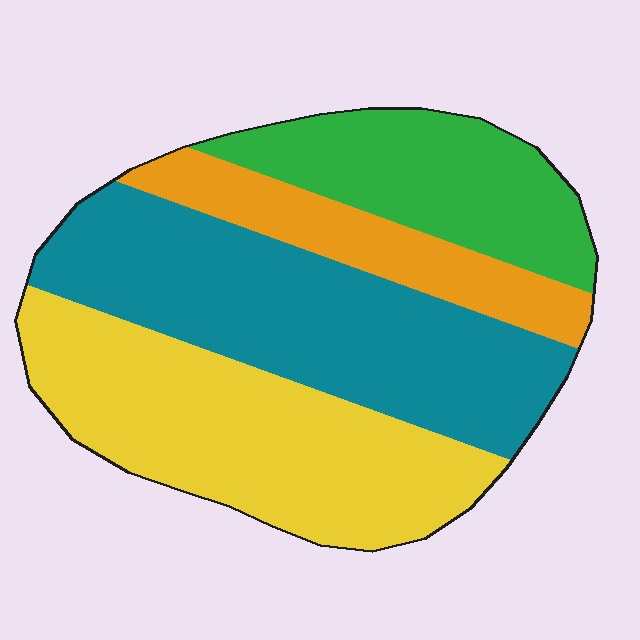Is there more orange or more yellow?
Yellow.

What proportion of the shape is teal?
Teal covers around 35% of the shape.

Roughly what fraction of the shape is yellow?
Yellow covers about 35% of the shape.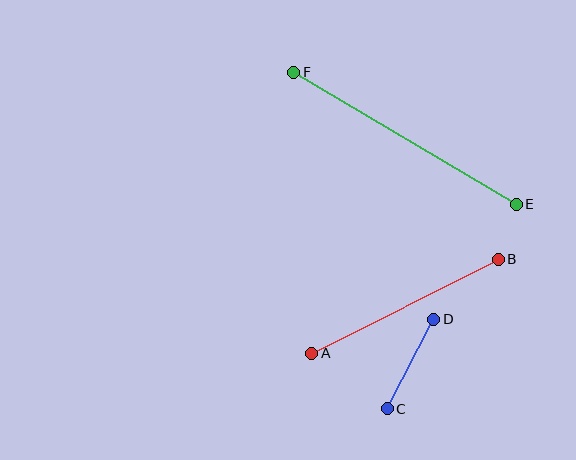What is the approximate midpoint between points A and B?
The midpoint is at approximately (405, 306) pixels.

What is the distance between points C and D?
The distance is approximately 101 pixels.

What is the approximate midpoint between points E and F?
The midpoint is at approximately (405, 138) pixels.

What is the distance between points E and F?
The distance is approximately 259 pixels.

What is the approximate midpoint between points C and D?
The midpoint is at approximately (411, 364) pixels.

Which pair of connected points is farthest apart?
Points E and F are farthest apart.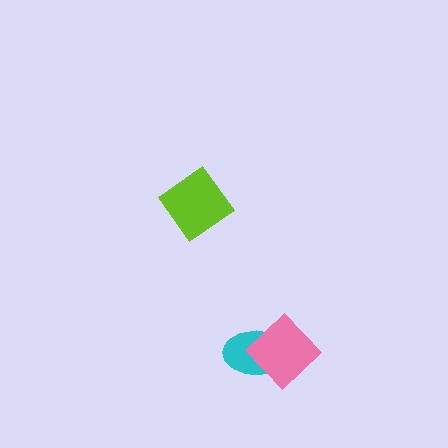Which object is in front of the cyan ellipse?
The pink diamond is in front of the cyan ellipse.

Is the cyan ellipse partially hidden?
Yes, it is partially covered by another shape.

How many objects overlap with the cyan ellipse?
1 object overlaps with the cyan ellipse.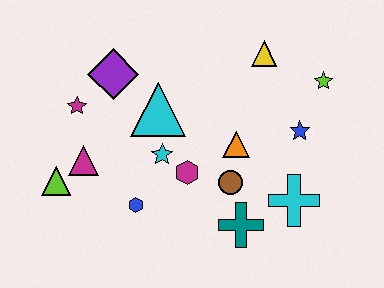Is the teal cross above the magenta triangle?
No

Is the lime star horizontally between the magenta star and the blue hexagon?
No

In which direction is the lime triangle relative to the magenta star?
The lime triangle is below the magenta star.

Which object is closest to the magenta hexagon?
The cyan star is closest to the magenta hexagon.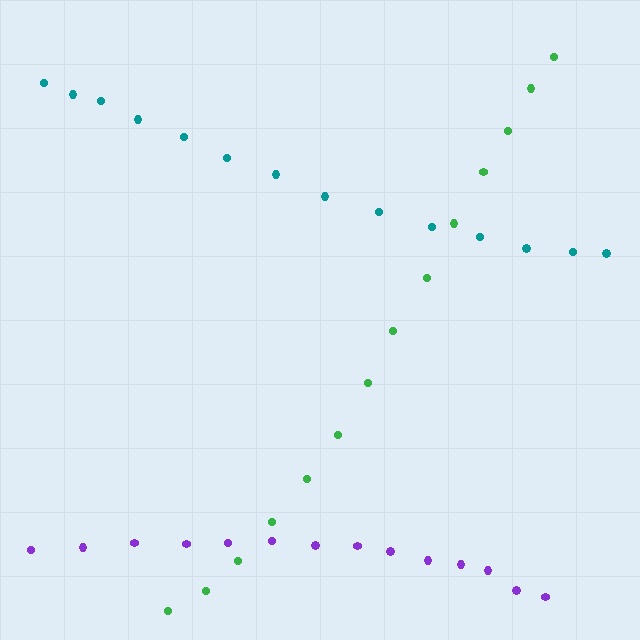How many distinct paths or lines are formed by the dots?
There are 3 distinct paths.